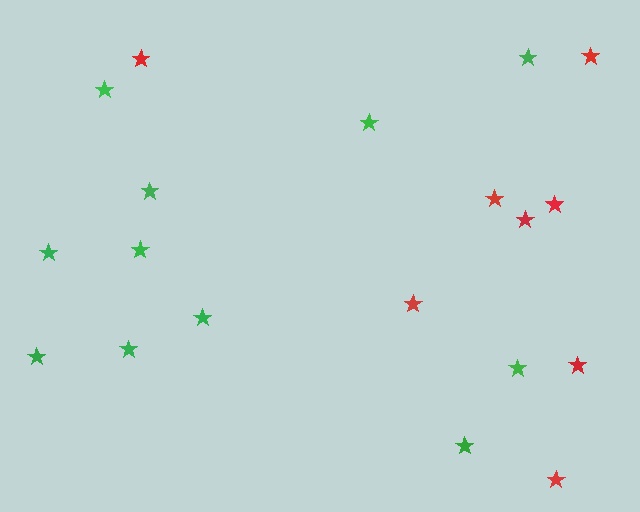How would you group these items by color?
There are 2 groups: one group of green stars (11) and one group of red stars (8).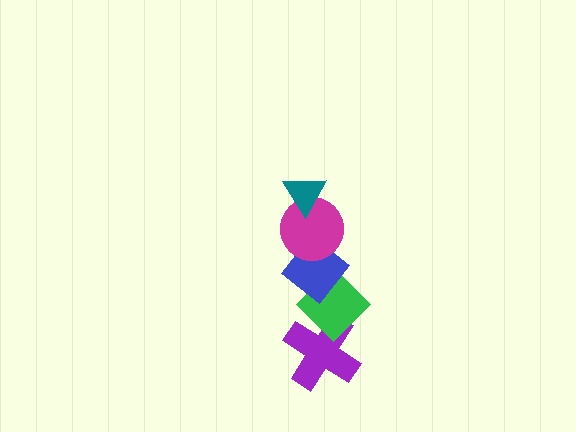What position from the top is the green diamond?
The green diamond is 4th from the top.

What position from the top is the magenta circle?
The magenta circle is 2nd from the top.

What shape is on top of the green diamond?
The blue diamond is on top of the green diamond.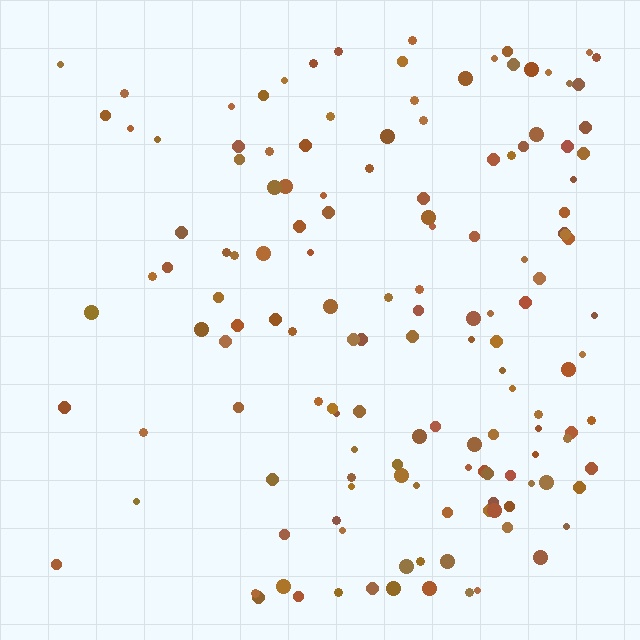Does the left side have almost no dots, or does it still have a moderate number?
Still a moderate number, just noticeably fewer than the right.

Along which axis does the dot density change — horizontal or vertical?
Horizontal.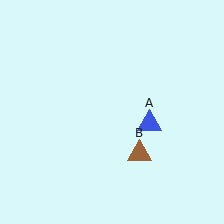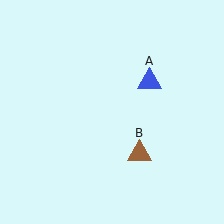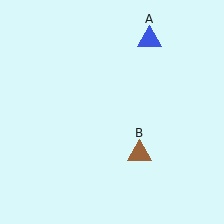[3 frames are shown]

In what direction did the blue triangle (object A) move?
The blue triangle (object A) moved up.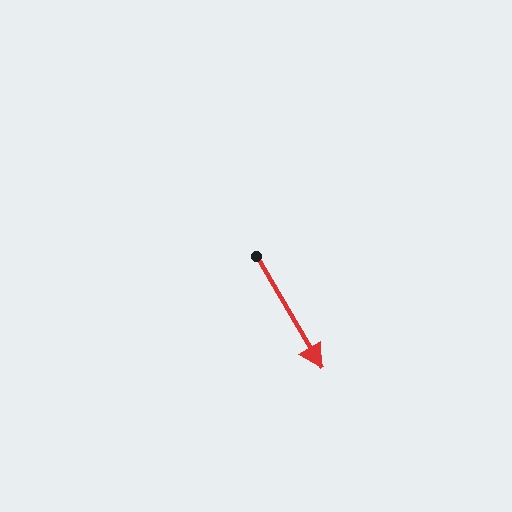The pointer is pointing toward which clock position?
Roughly 5 o'clock.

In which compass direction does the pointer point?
Southeast.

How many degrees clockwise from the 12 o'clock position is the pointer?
Approximately 150 degrees.